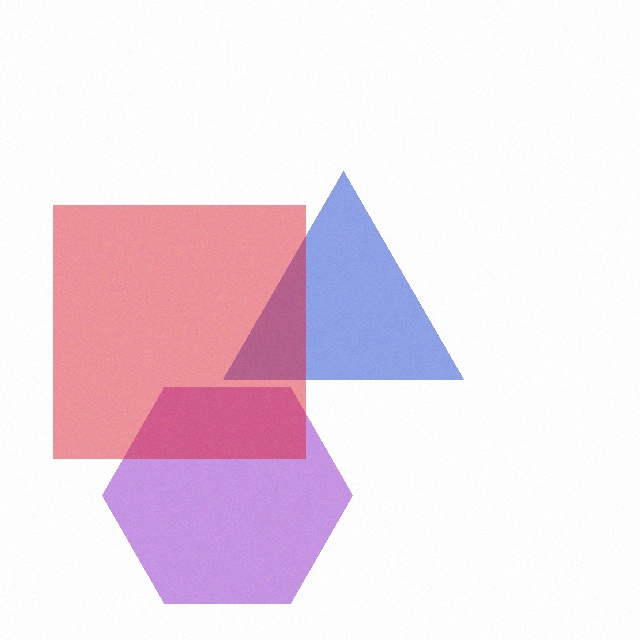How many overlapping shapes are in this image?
There are 3 overlapping shapes in the image.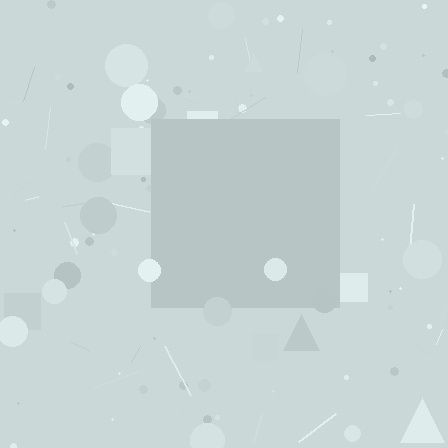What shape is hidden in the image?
A square is hidden in the image.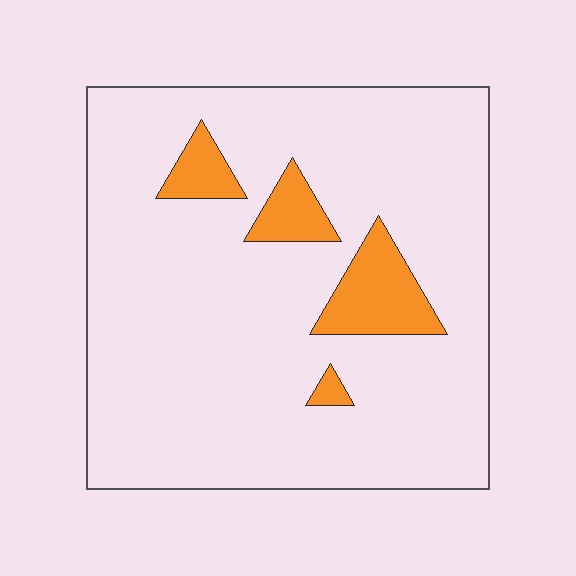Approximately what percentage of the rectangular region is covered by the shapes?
Approximately 10%.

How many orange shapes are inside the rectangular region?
4.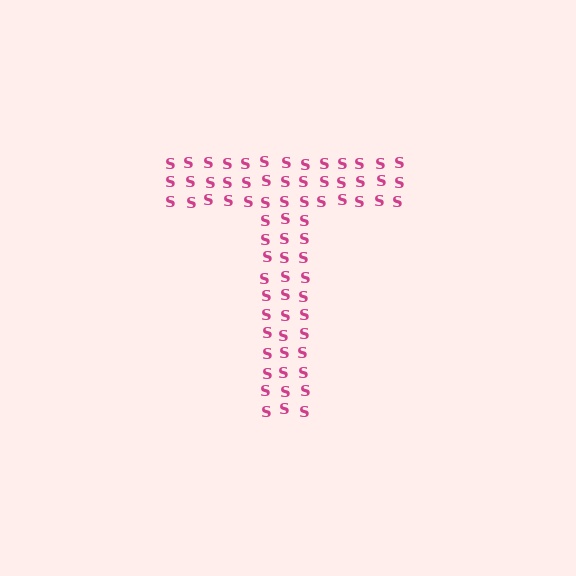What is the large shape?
The large shape is the letter T.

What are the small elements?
The small elements are letter S's.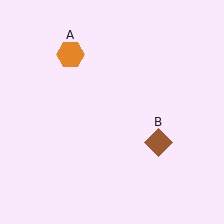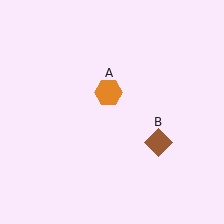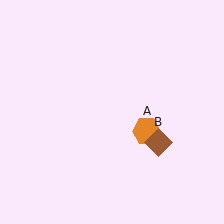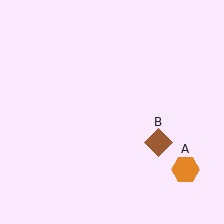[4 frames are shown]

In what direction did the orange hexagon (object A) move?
The orange hexagon (object A) moved down and to the right.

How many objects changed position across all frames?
1 object changed position: orange hexagon (object A).